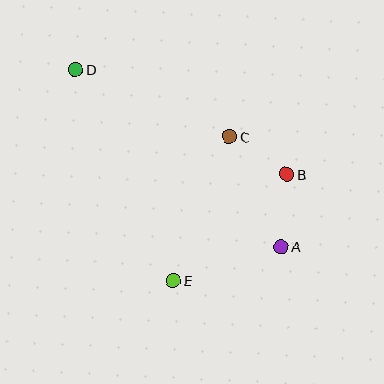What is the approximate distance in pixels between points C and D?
The distance between C and D is approximately 168 pixels.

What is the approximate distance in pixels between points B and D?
The distance between B and D is approximately 236 pixels.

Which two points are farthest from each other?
Points A and D are farthest from each other.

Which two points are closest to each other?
Points B and C are closest to each other.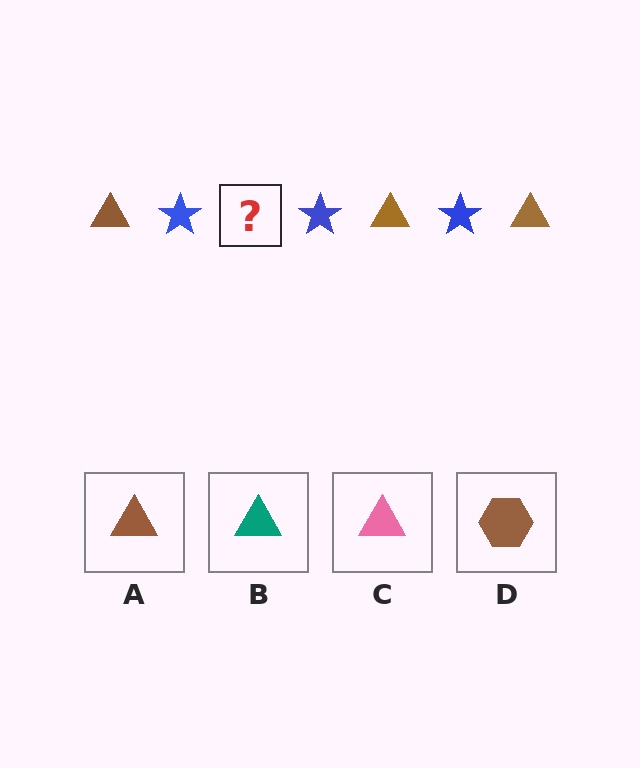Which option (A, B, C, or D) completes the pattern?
A.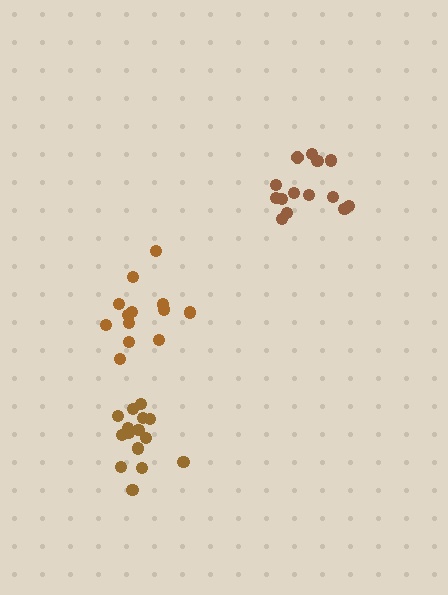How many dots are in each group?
Group 1: 13 dots, Group 2: 14 dots, Group 3: 15 dots (42 total).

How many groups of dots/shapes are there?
There are 3 groups.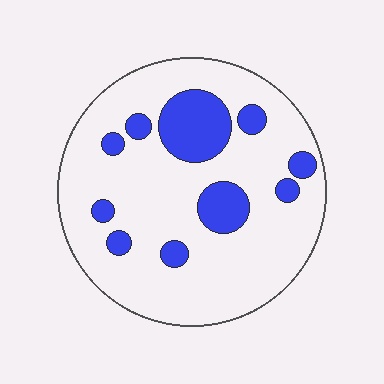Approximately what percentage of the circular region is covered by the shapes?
Approximately 20%.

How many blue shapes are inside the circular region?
10.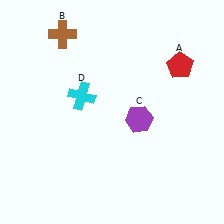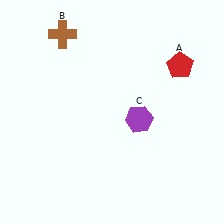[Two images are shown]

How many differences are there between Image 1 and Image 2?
There is 1 difference between the two images.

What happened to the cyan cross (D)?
The cyan cross (D) was removed in Image 2. It was in the top-left area of Image 1.